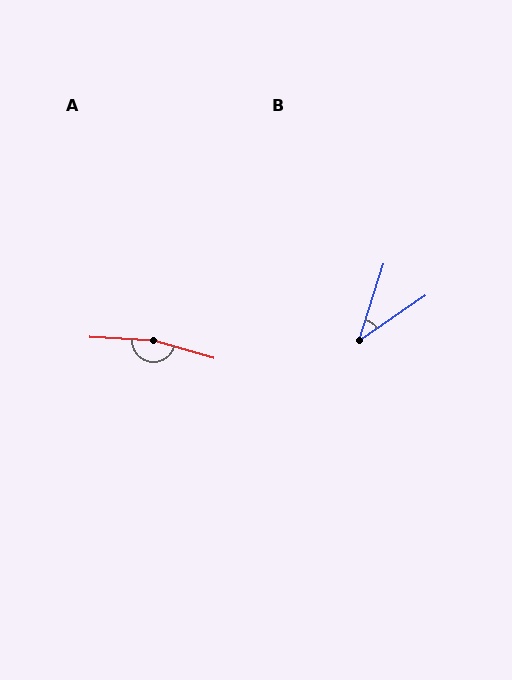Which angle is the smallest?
B, at approximately 38 degrees.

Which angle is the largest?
A, at approximately 167 degrees.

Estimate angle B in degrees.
Approximately 38 degrees.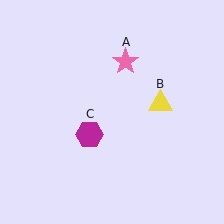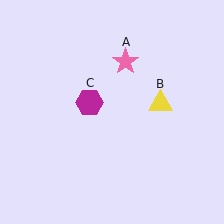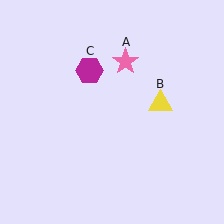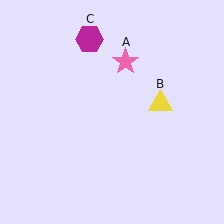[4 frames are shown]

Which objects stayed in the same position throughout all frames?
Pink star (object A) and yellow triangle (object B) remained stationary.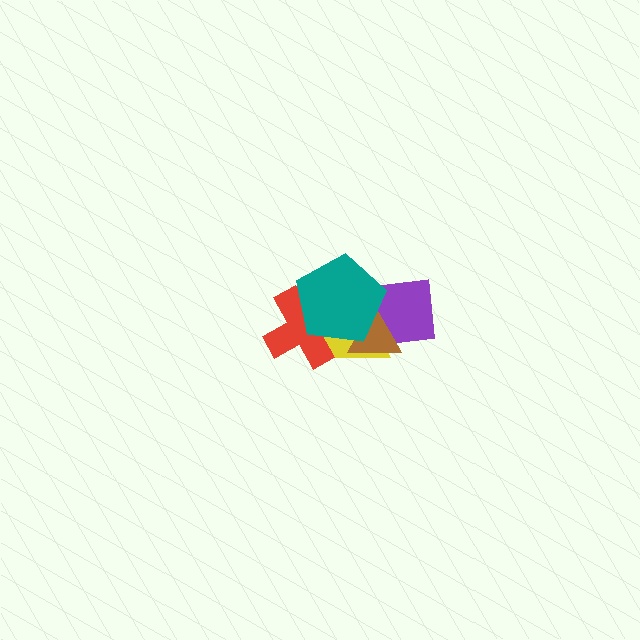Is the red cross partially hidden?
Yes, it is partially covered by another shape.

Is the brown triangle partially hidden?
Yes, it is partially covered by another shape.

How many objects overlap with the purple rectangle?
4 objects overlap with the purple rectangle.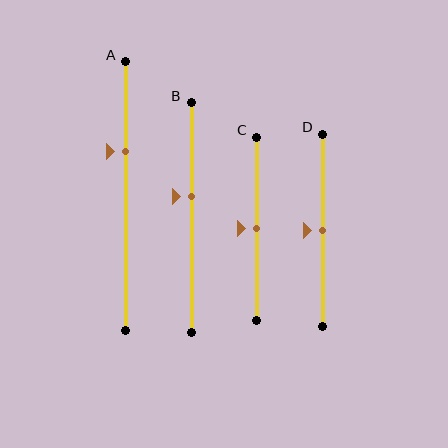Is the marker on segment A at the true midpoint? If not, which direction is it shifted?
No, the marker on segment A is shifted upward by about 16% of the segment length.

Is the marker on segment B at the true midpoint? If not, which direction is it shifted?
No, the marker on segment B is shifted upward by about 9% of the segment length.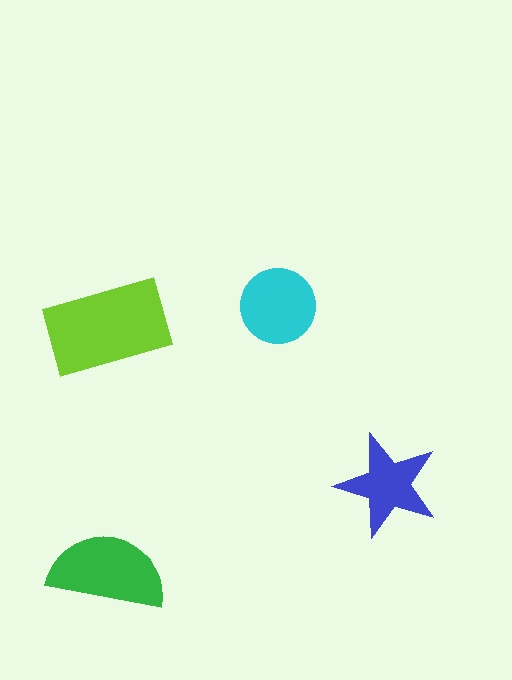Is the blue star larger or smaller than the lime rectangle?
Smaller.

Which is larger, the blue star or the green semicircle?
The green semicircle.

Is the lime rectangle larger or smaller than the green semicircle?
Larger.